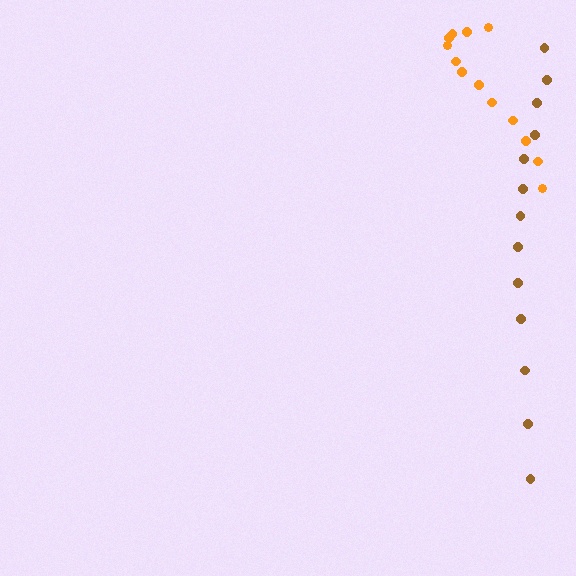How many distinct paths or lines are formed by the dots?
There are 2 distinct paths.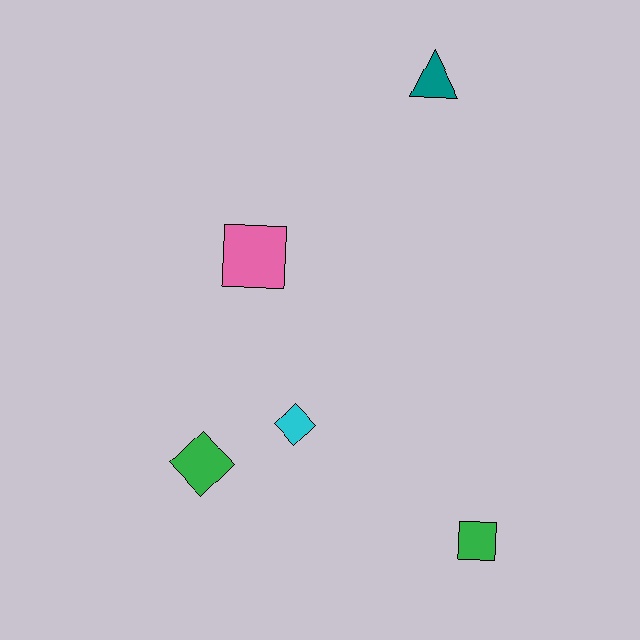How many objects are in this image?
There are 5 objects.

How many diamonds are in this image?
There are 2 diamonds.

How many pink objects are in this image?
There is 1 pink object.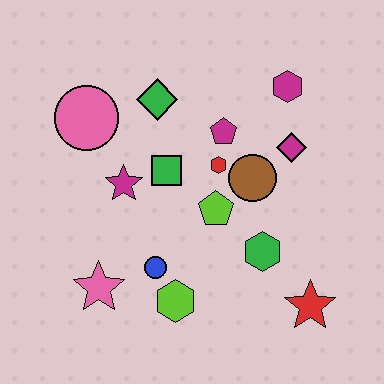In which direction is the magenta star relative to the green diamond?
The magenta star is below the green diamond.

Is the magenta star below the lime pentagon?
No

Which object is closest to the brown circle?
The red hexagon is closest to the brown circle.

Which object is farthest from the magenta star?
The red star is farthest from the magenta star.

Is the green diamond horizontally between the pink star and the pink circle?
No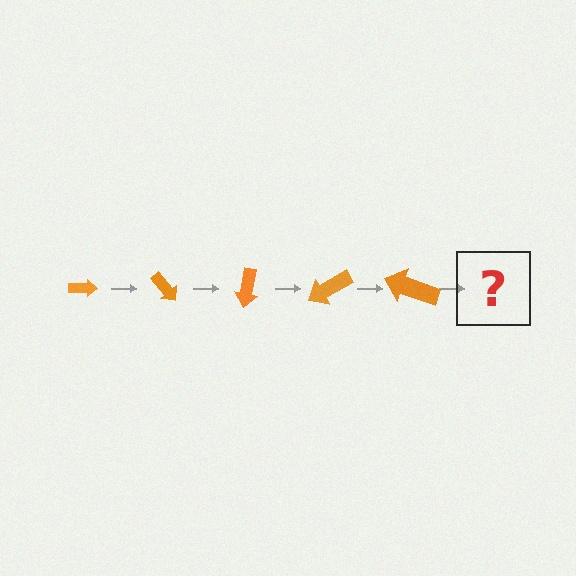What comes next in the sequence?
The next element should be an arrow, larger than the previous one and rotated 250 degrees from the start.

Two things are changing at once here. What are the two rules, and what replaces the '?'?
The two rules are that the arrow grows larger each step and it rotates 50 degrees each step. The '?' should be an arrow, larger than the previous one and rotated 250 degrees from the start.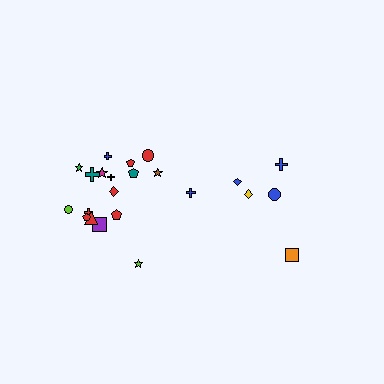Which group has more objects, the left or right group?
The left group.